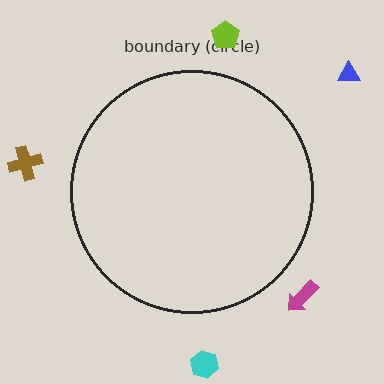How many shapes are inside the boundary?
0 inside, 5 outside.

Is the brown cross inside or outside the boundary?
Outside.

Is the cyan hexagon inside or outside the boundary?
Outside.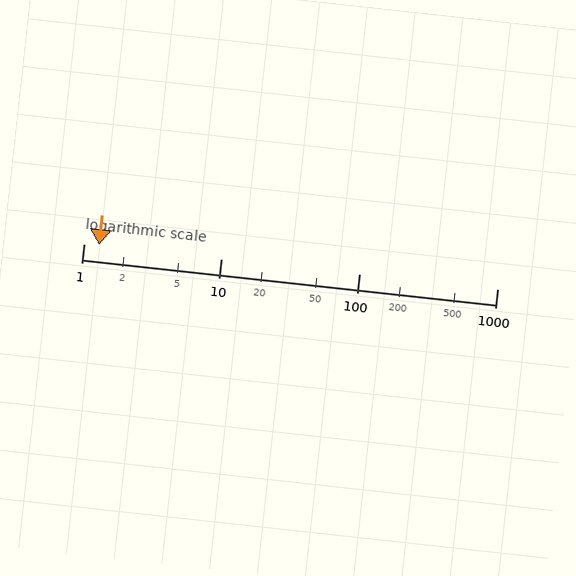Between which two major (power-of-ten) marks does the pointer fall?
The pointer is between 1 and 10.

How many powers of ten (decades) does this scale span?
The scale spans 3 decades, from 1 to 1000.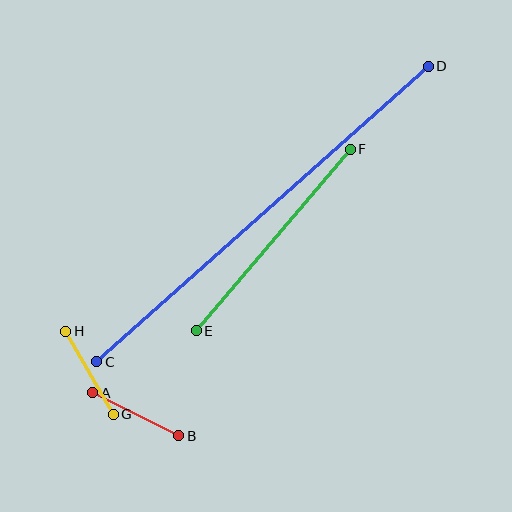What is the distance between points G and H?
The distance is approximately 96 pixels.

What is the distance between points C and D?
The distance is approximately 444 pixels.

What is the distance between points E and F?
The distance is approximately 238 pixels.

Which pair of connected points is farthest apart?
Points C and D are farthest apart.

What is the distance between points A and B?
The distance is approximately 96 pixels.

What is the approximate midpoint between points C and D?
The midpoint is at approximately (263, 214) pixels.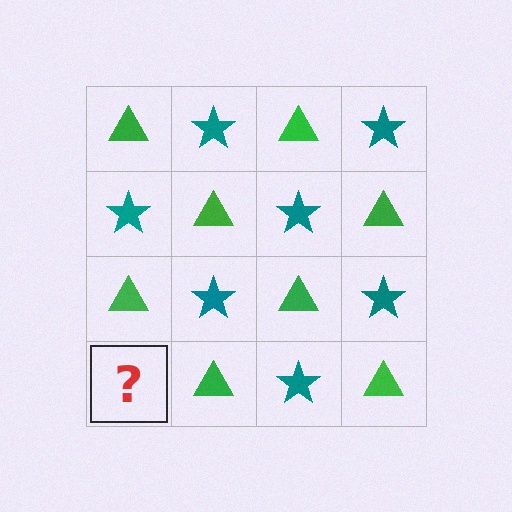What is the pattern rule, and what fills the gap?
The rule is that it alternates green triangle and teal star in a checkerboard pattern. The gap should be filled with a teal star.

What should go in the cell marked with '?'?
The missing cell should contain a teal star.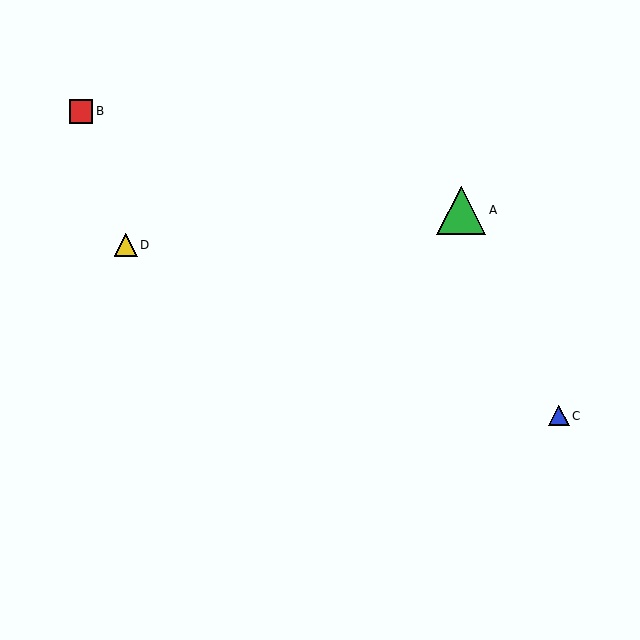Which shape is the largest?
The green triangle (labeled A) is the largest.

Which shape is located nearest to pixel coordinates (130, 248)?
The yellow triangle (labeled D) at (126, 245) is nearest to that location.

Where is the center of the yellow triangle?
The center of the yellow triangle is at (126, 245).